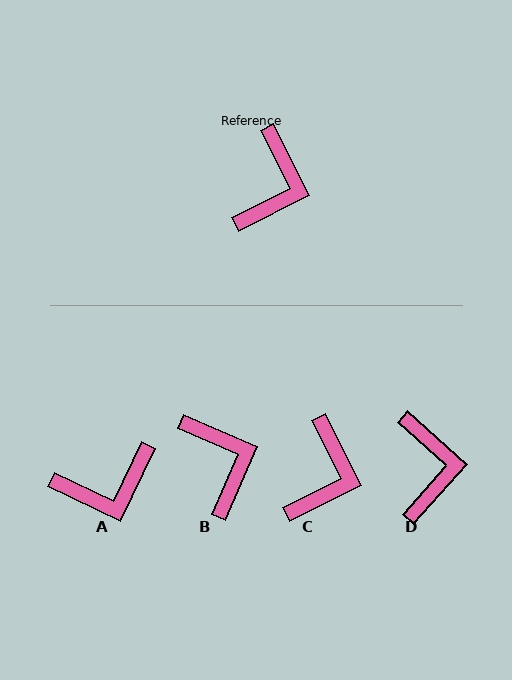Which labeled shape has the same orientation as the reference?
C.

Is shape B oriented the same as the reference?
No, it is off by about 40 degrees.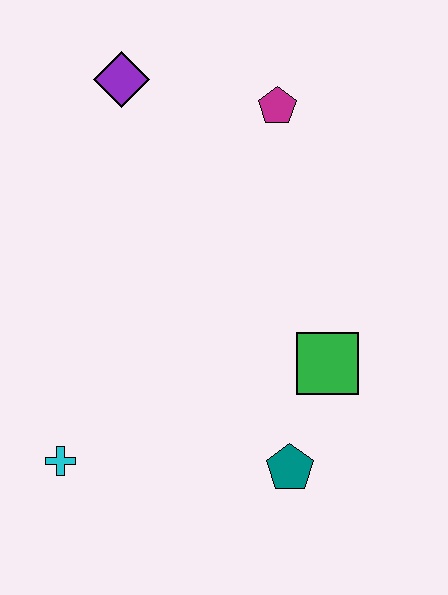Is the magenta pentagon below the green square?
No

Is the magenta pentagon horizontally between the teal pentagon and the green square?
No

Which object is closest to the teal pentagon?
The green square is closest to the teal pentagon.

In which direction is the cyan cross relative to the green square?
The cyan cross is to the left of the green square.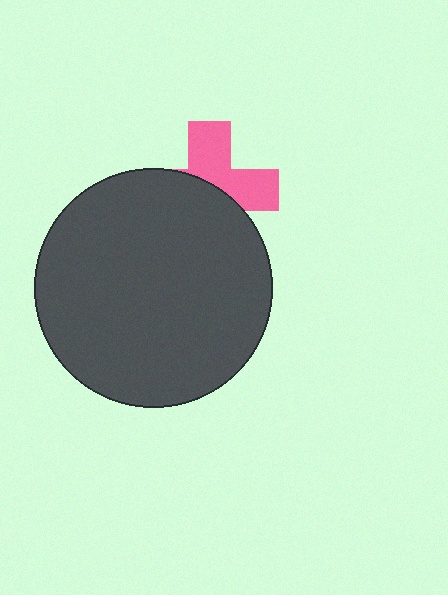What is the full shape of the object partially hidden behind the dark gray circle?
The partially hidden object is a pink cross.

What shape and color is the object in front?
The object in front is a dark gray circle.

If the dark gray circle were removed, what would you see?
You would see the complete pink cross.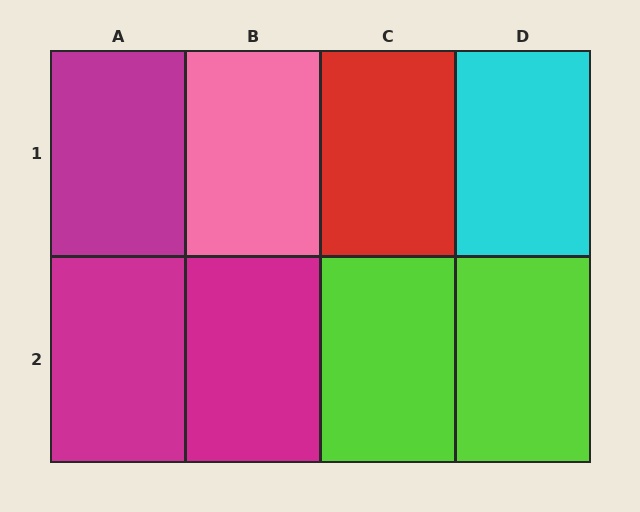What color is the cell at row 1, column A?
Magenta.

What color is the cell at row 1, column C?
Red.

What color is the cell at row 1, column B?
Pink.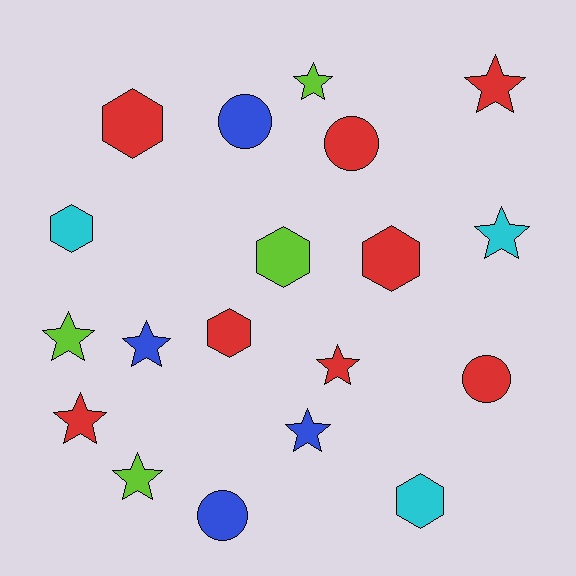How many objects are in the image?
There are 19 objects.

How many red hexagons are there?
There are 3 red hexagons.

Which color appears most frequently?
Red, with 8 objects.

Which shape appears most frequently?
Star, with 9 objects.